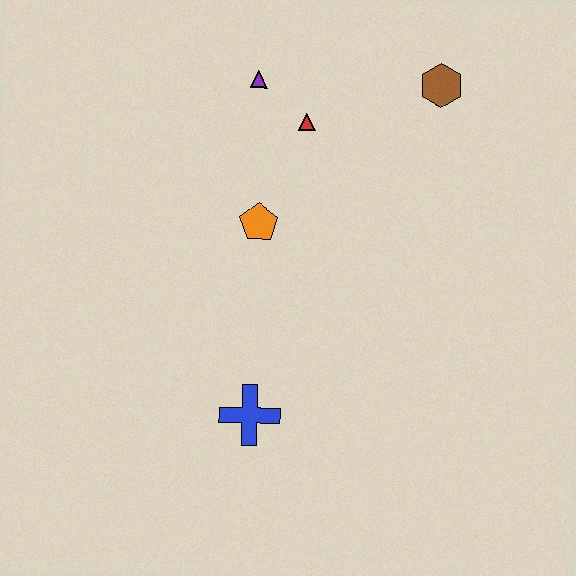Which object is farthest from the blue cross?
The brown hexagon is farthest from the blue cross.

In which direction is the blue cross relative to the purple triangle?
The blue cross is below the purple triangle.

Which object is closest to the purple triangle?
The red triangle is closest to the purple triangle.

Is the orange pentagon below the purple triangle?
Yes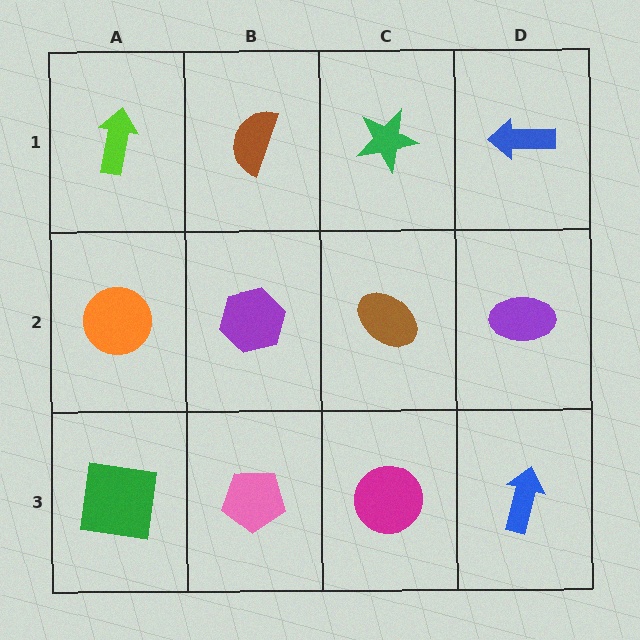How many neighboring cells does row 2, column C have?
4.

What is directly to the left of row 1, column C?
A brown semicircle.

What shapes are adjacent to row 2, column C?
A green star (row 1, column C), a magenta circle (row 3, column C), a purple hexagon (row 2, column B), a purple ellipse (row 2, column D).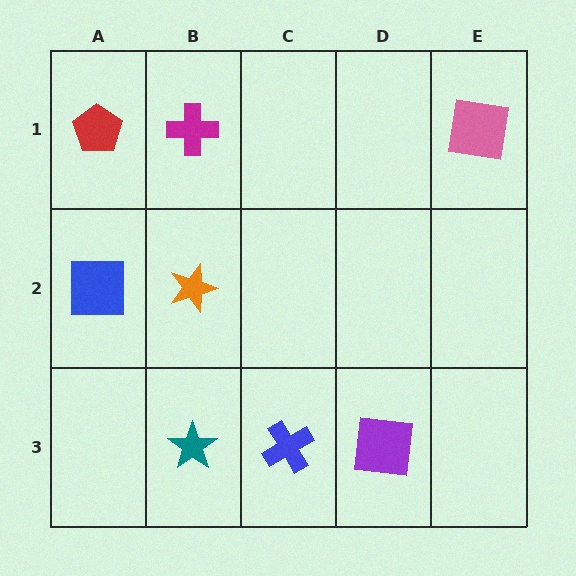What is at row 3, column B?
A teal star.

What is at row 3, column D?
A purple square.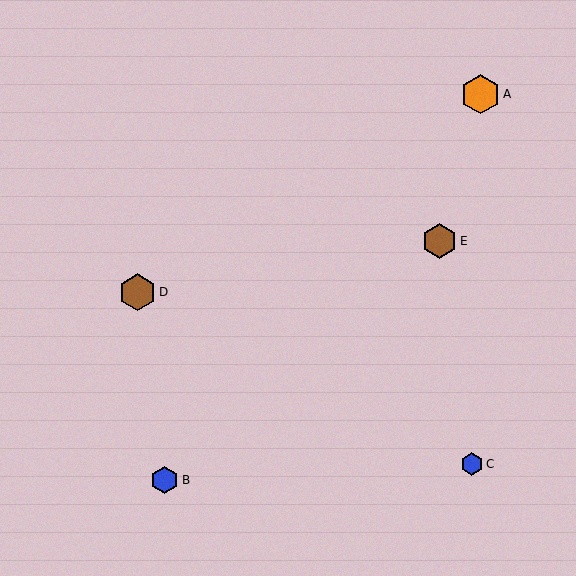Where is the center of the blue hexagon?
The center of the blue hexagon is at (165, 480).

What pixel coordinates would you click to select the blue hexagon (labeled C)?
Click at (472, 464) to select the blue hexagon C.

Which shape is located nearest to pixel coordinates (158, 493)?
The blue hexagon (labeled B) at (165, 480) is nearest to that location.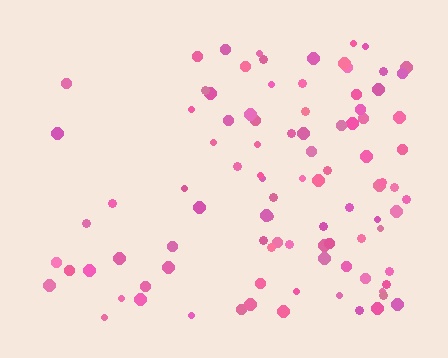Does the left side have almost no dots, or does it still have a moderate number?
Still a moderate number, just noticeably fewer than the right.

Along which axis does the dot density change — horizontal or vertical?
Horizontal.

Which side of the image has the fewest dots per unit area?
The left.